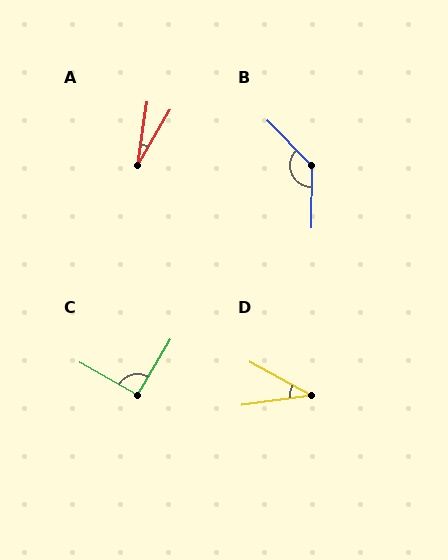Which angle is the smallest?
A, at approximately 21 degrees.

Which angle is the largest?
B, at approximately 135 degrees.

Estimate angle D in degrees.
Approximately 36 degrees.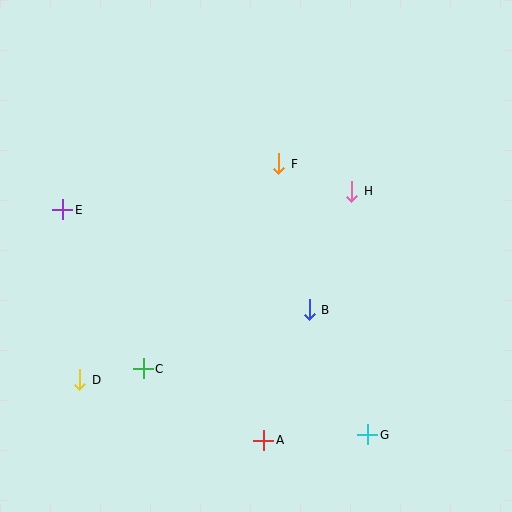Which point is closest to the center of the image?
Point B at (309, 310) is closest to the center.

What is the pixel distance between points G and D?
The distance between G and D is 293 pixels.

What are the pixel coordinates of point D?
Point D is at (80, 380).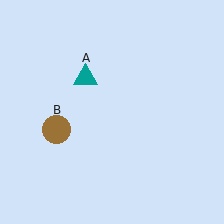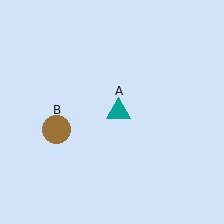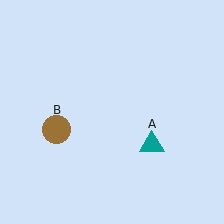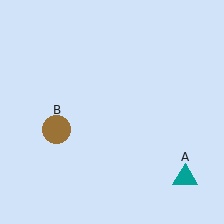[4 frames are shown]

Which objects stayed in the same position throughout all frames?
Brown circle (object B) remained stationary.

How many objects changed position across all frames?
1 object changed position: teal triangle (object A).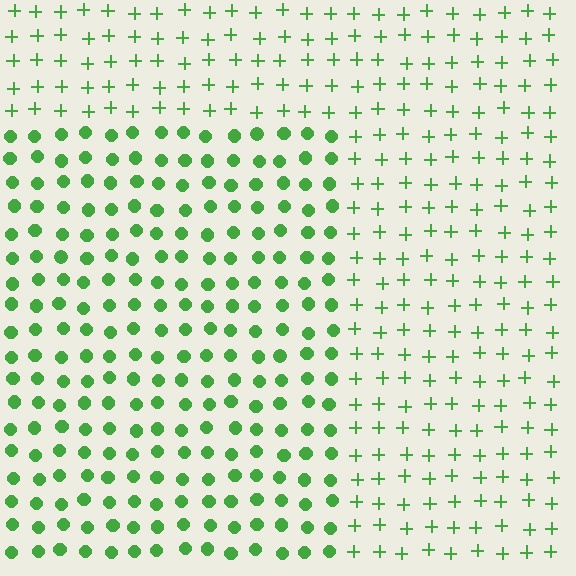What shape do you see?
I see a rectangle.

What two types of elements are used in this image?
The image uses circles inside the rectangle region and plus signs outside it.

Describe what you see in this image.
The image is filled with small green elements arranged in a uniform grid. A rectangle-shaped region contains circles, while the surrounding area contains plus signs. The boundary is defined purely by the change in element shape.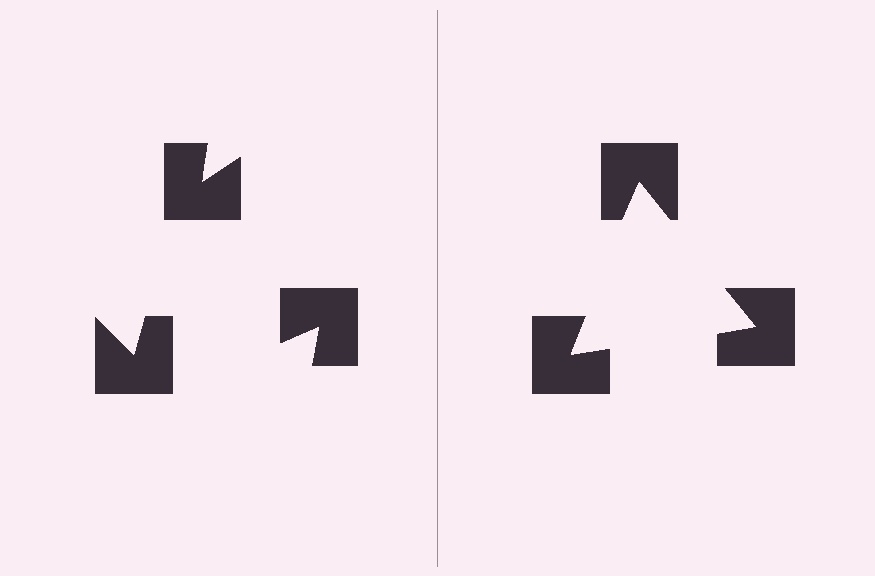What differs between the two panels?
The notched squares are positioned identically on both sides; only the wedge orientations differ. On the right they align to a triangle; on the left they are misaligned.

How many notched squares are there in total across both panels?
6 — 3 on each side.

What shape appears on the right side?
An illusory triangle.